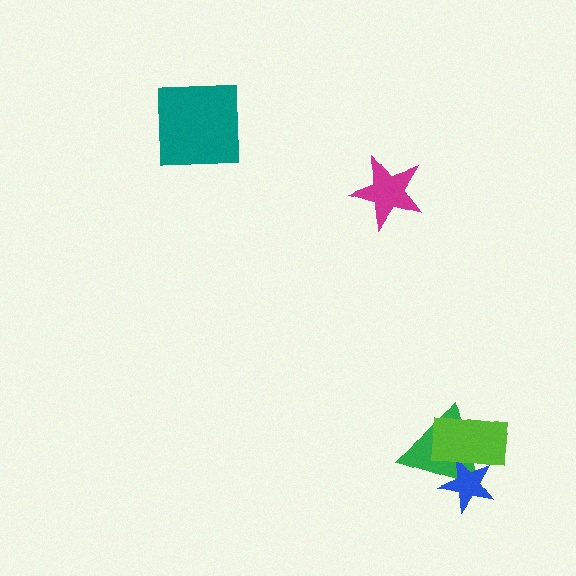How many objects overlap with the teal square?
0 objects overlap with the teal square.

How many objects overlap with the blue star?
2 objects overlap with the blue star.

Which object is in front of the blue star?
The lime rectangle is in front of the blue star.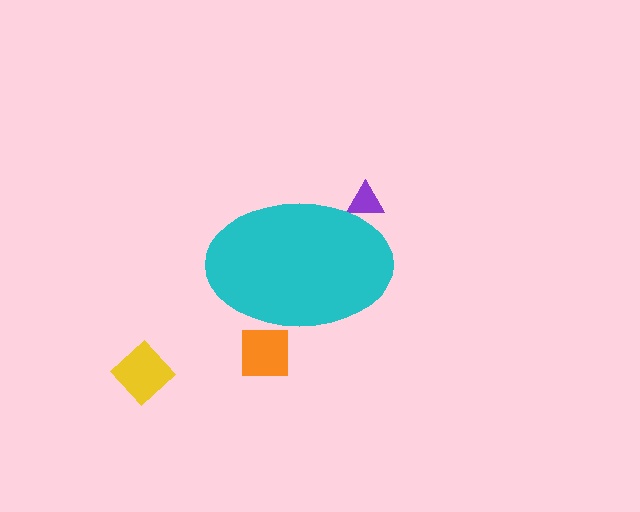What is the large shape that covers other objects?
A cyan ellipse.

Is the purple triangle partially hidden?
Yes, the purple triangle is partially hidden behind the cyan ellipse.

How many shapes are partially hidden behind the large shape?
2 shapes are partially hidden.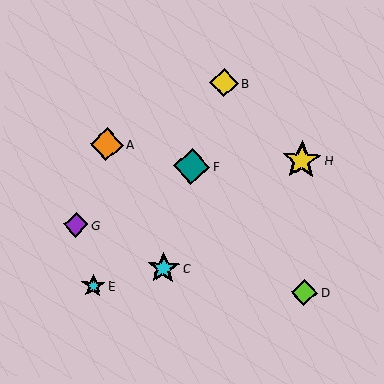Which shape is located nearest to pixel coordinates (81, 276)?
The cyan star (labeled E) at (93, 286) is nearest to that location.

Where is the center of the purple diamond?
The center of the purple diamond is at (76, 225).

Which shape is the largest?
The yellow star (labeled H) is the largest.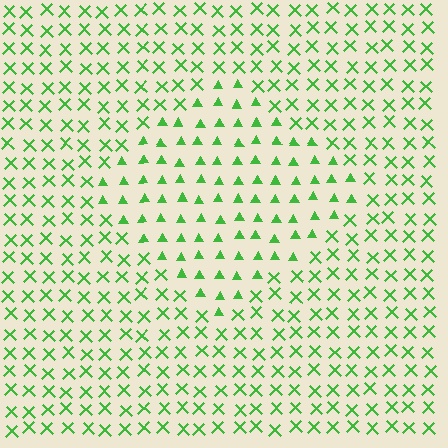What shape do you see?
I see a diamond.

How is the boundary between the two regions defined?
The boundary is defined by a change in element shape: triangles inside vs. X marks outside. All elements share the same color and spacing.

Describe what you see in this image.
The image is filled with small green elements arranged in a uniform grid. A diamond-shaped region contains triangles, while the surrounding area contains X marks. The boundary is defined purely by the change in element shape.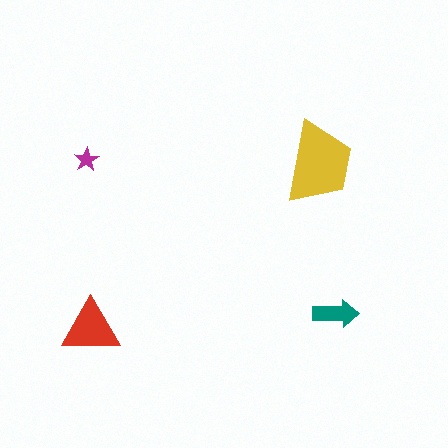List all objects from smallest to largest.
The magenta star, the teal arrow, the red triangle, the yellow trapezoid.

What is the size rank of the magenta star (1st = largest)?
4th.